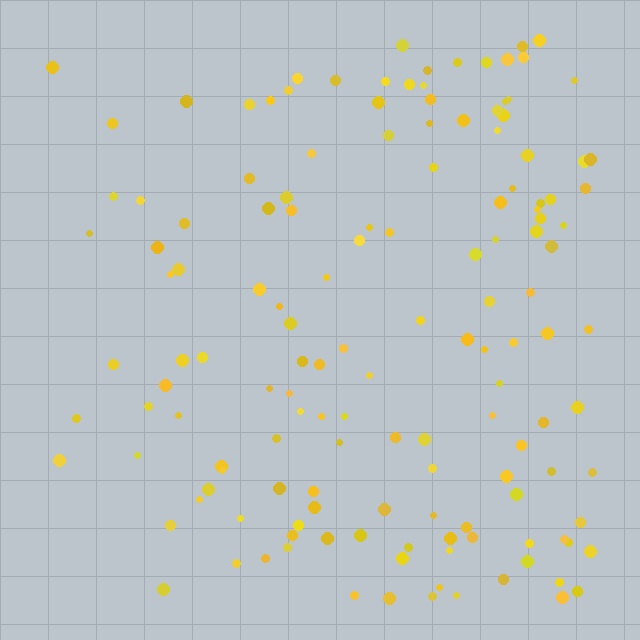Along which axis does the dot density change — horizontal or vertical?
Horizontal.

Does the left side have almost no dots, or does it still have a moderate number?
Still a moderate number, just noticeably fewer than the right.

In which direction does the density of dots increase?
From left to right, with the right side densest.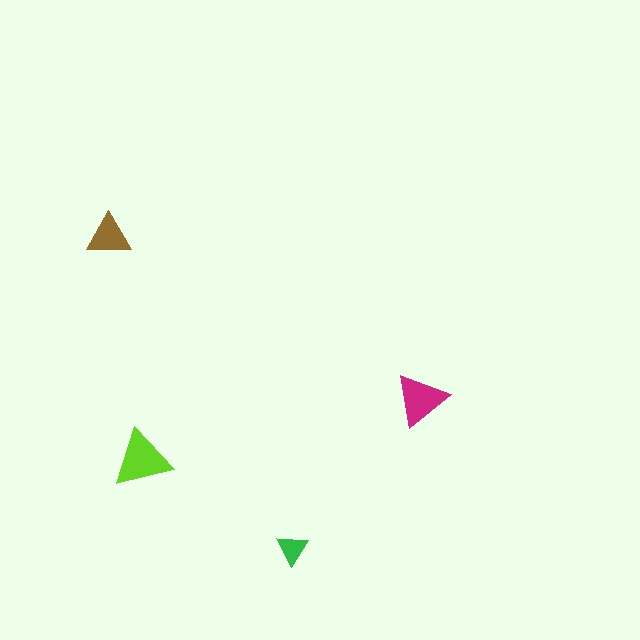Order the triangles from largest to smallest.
the lime one, the magenta one, the brown one, the green one.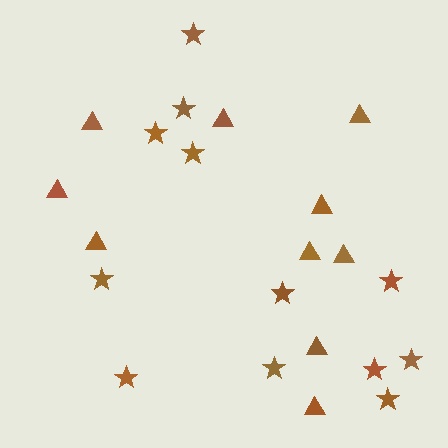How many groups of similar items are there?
There are 2 groups: one group of triangles (10) and one group of stars (12).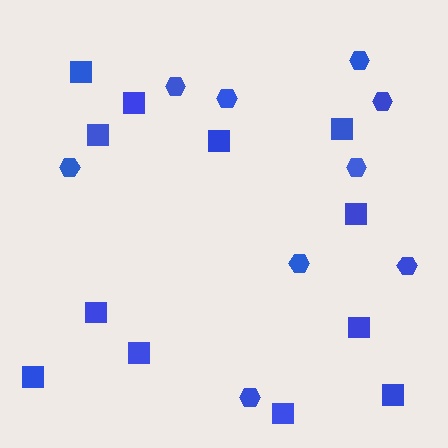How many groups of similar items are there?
There are 2 groups: one group of hexagons (9) and one group of squares (12).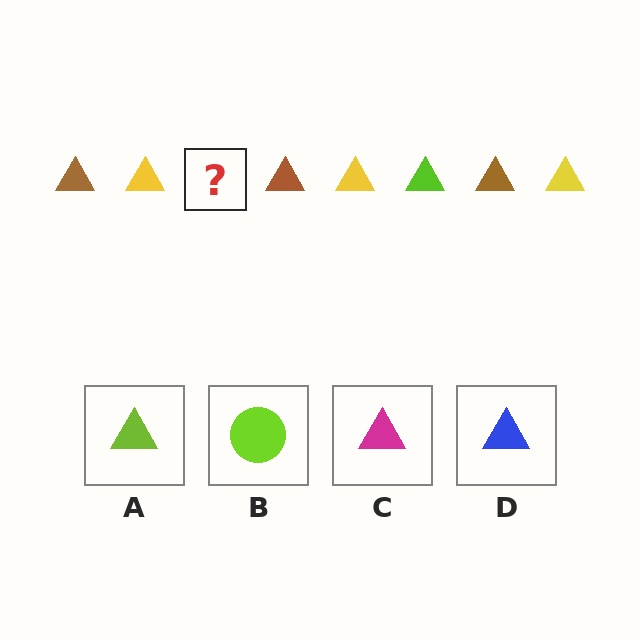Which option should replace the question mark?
Option A.